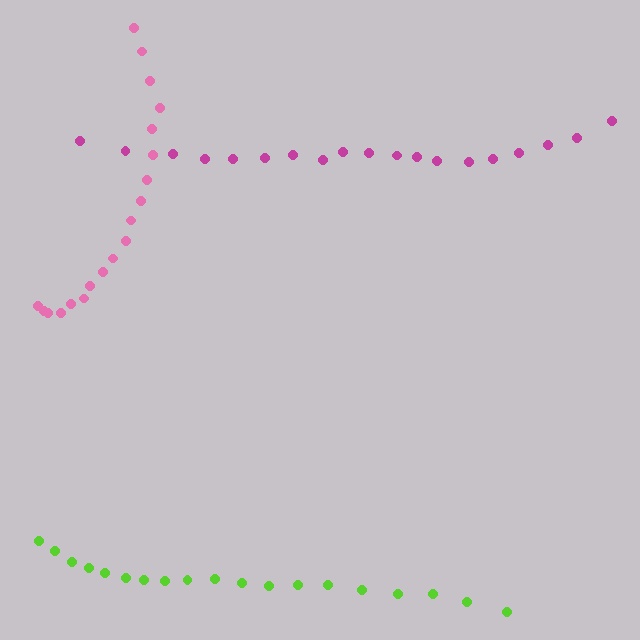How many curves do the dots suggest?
There are 3 distinct paths.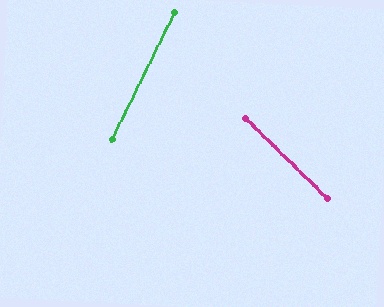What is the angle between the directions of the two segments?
Approximately 72 degrees.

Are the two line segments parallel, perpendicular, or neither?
Neither parallel nor perpendicular — they differ by about 72°.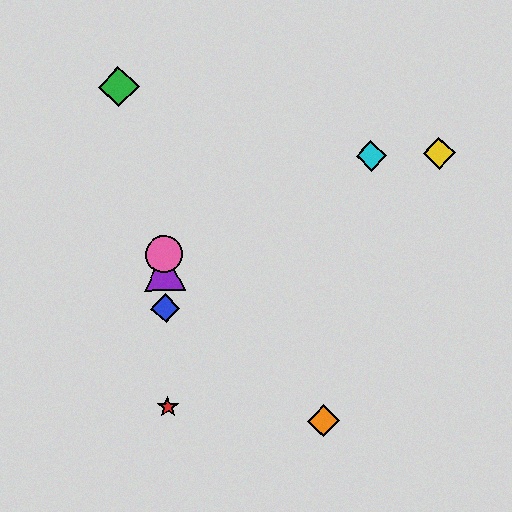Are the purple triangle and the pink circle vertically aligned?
Yes, both are at x≈164.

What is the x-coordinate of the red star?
The red star is at x≈168.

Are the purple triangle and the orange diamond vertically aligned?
No, the purple triangle is at x≈164 and the orange diamond is at x≈323.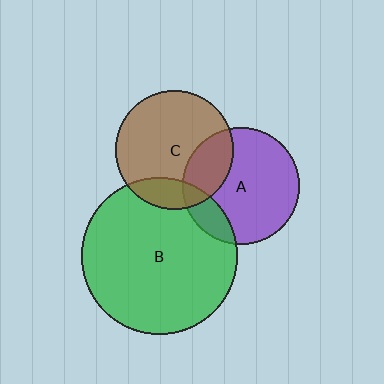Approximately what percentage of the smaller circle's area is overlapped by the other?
Approximately 15%.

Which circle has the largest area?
Circle B (green).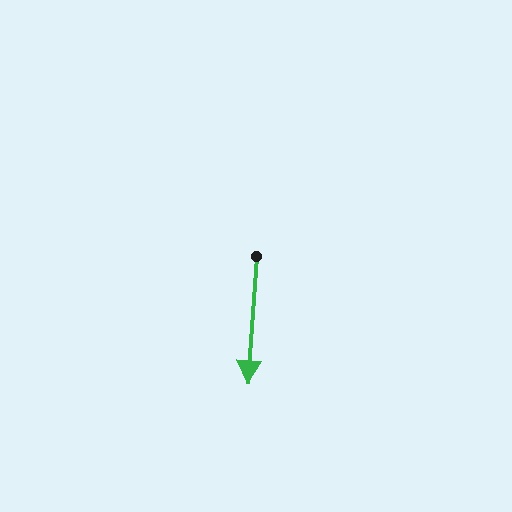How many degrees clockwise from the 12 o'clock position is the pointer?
Approximately 184 degrees.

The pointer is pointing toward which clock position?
Roughly 6 o'clock.